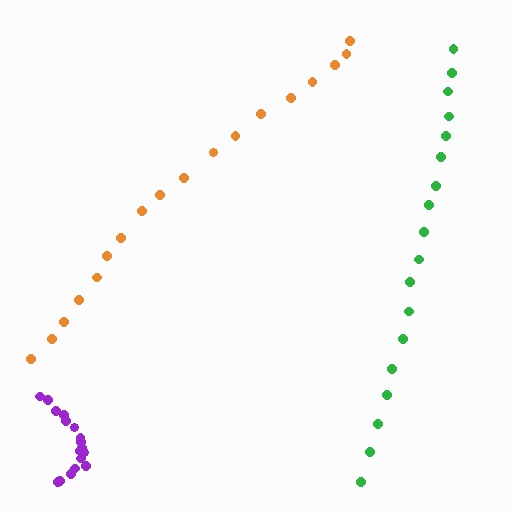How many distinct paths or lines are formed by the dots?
There are 3 distinct paths.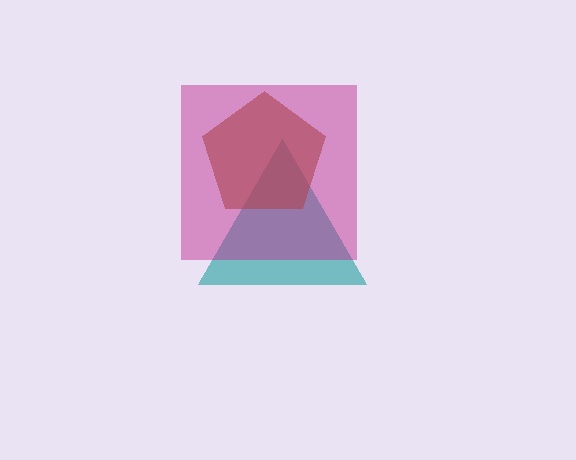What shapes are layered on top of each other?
The layered shapes are: a teal triangle, a brown pentagon, a magenta square.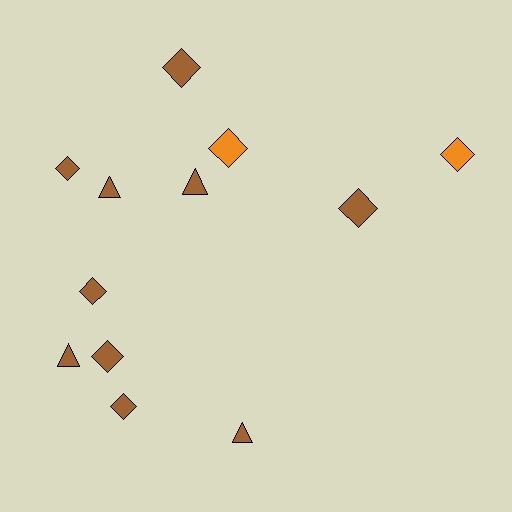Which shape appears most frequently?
Diamond, with 8 objects.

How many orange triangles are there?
There are no orange triangles.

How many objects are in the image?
There are 12 objects.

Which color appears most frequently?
Brown, with 10 objects.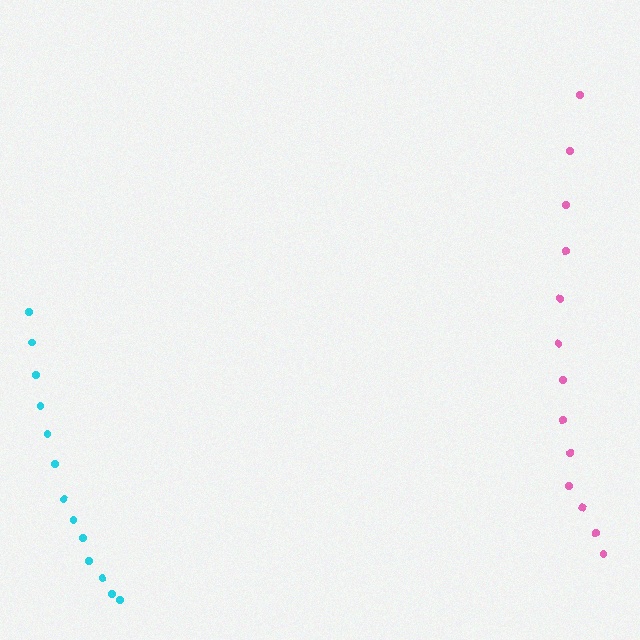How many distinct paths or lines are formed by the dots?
There are 2 distinct paths.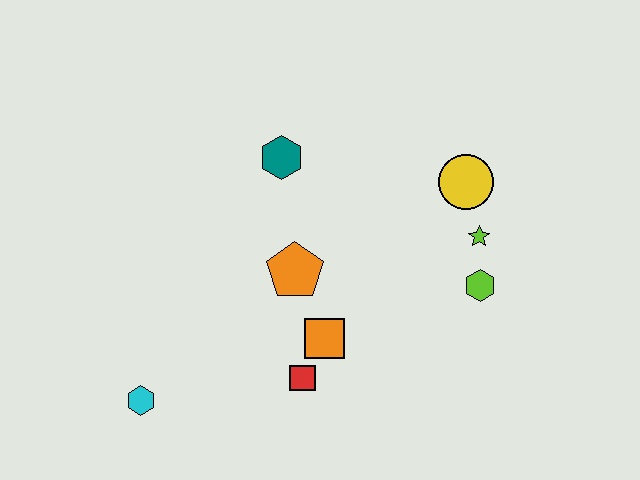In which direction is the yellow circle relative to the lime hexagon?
The yellow circle is above the lime hexagon.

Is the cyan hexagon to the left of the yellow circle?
Yes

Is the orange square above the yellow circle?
No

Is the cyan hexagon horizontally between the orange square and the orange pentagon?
No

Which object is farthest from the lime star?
The cyan hexagon is farthest from the lime star.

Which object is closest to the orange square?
The red square is closest to the orange square.